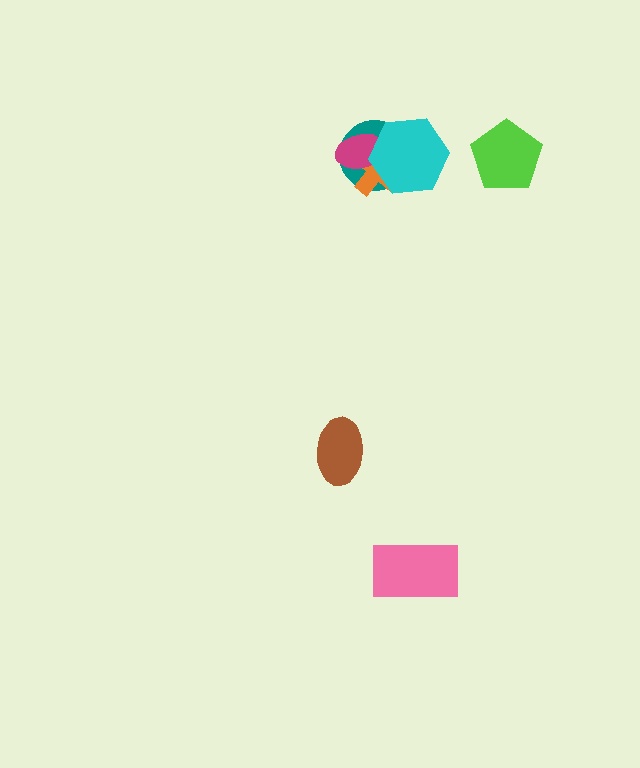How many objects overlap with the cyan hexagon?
3 objects overlap with the cyan hexagon.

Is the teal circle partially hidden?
Yes, it is partially covered by another shape.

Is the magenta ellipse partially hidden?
Yes, it is partially covered by another shape.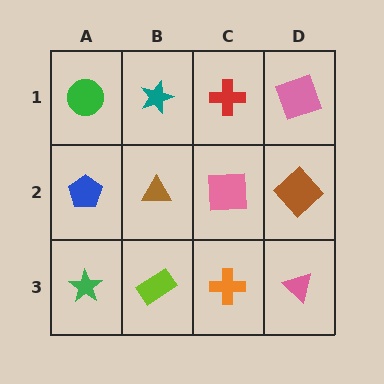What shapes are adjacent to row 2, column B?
A teal star (row 1, column B), a lime rectangle (row 3, column B), a blue pentagon (row 2, column A), a pink square (row 2, column C).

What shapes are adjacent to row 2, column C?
A red cross (row 1, column C), an orange cross (row 3, column C), a brown triangle (row 2, column B), a brown diamond (row 2, column D).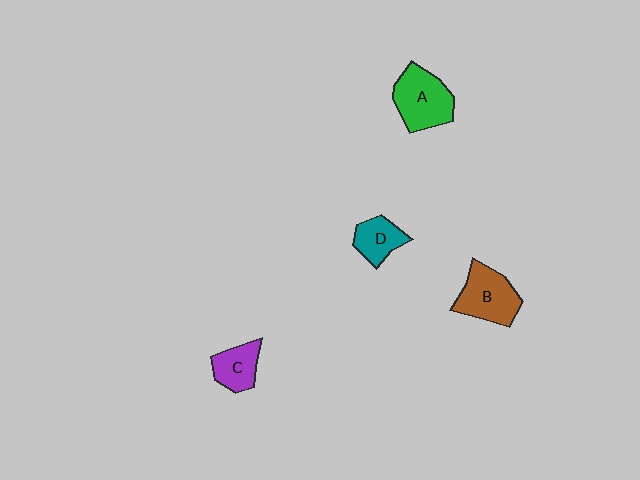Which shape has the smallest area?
Shape D (teal).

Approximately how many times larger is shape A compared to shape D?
Approximately 1.6 times.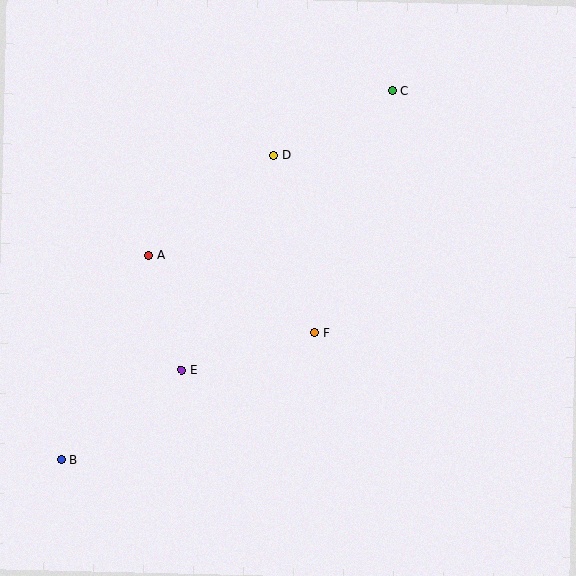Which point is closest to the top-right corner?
Point C is closest to the top-right corner.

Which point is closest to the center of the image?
Point F at (315, 332) is closest to the center.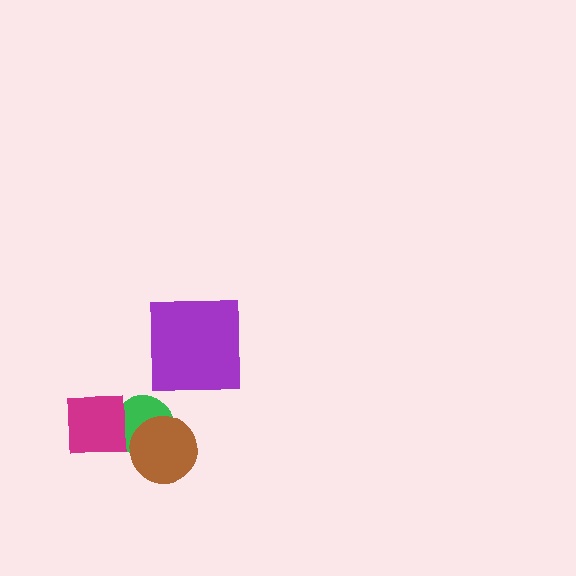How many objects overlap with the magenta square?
1 object overlaps with the magenta square.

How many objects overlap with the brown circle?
1 object overlaps with the brown circle.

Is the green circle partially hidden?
Yes, it is partially covered by another shape.